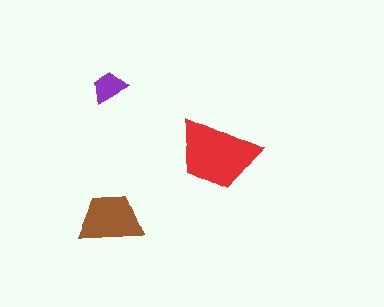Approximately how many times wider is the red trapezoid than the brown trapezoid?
About 1.5 times wider.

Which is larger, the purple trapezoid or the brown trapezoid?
The brown one.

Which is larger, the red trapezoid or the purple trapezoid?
The red one.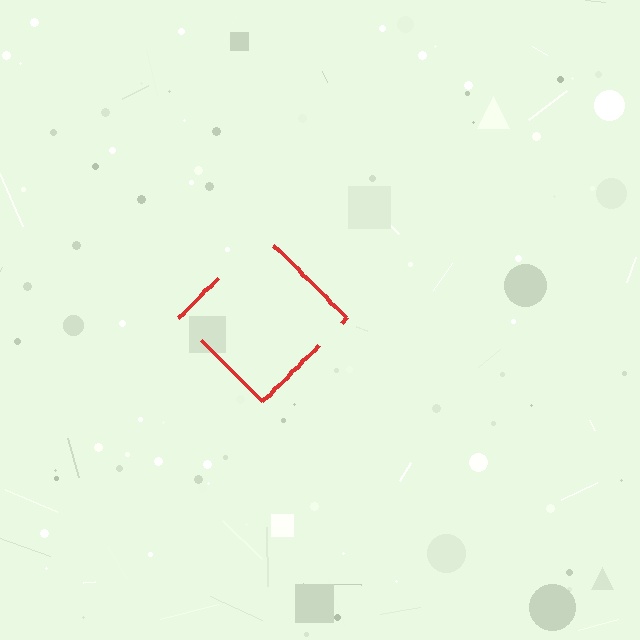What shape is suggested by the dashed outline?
The dashed outline suggests a diamond.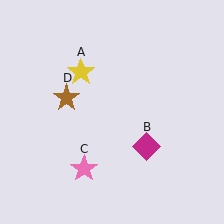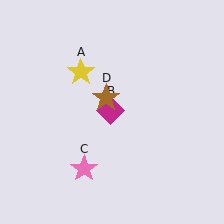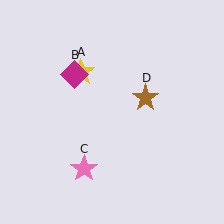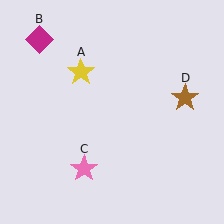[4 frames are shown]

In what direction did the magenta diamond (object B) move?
The magenta diamond (object B) moved up and to the left.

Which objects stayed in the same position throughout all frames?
Yellow star (object A) and pink star (object C) remained stationary.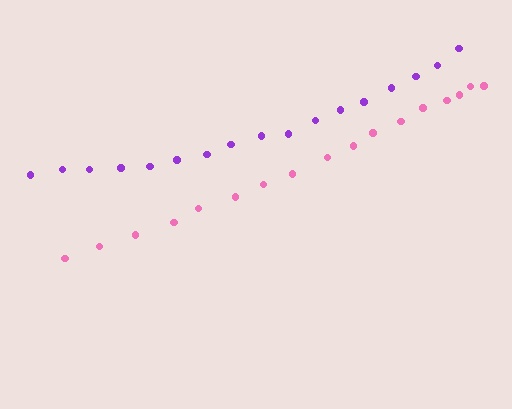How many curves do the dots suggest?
There are 2 distinct paths.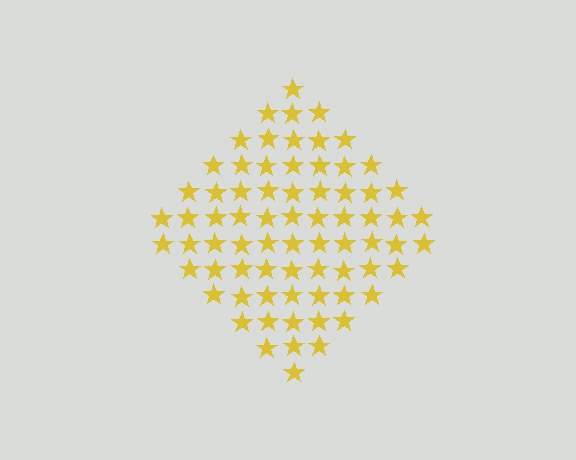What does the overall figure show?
The overall figure shows a diamond.